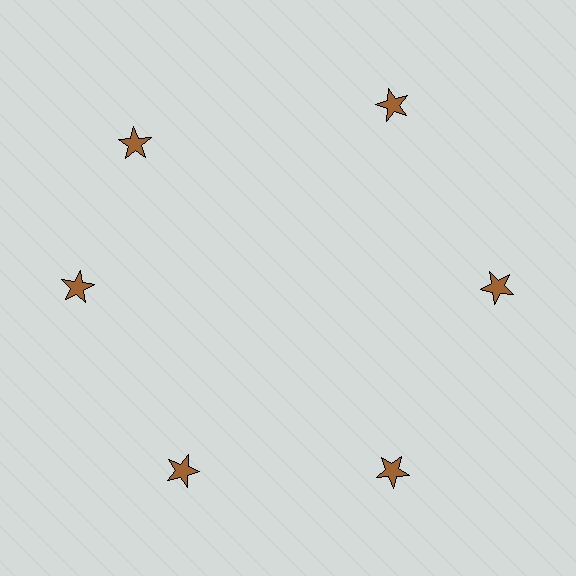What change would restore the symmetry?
The symmetry would be restored by rotating it back into even spacing with its neighbors so that all 6 stars sit at equal angles and equal distance from the center.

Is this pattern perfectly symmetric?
No. The 6 brown stars are arranged in a ring, but one element near the 11 o'clock position is rotated out of alignment along the ring, breaking the 6-fold rotational symmetry.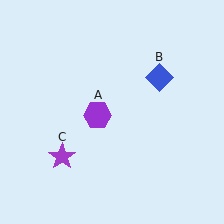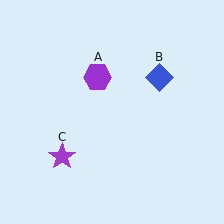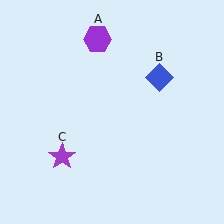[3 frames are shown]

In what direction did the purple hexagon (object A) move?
The purple hexagon (object A) moved up.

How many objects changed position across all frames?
1 object changed position: purple hexagon (object A).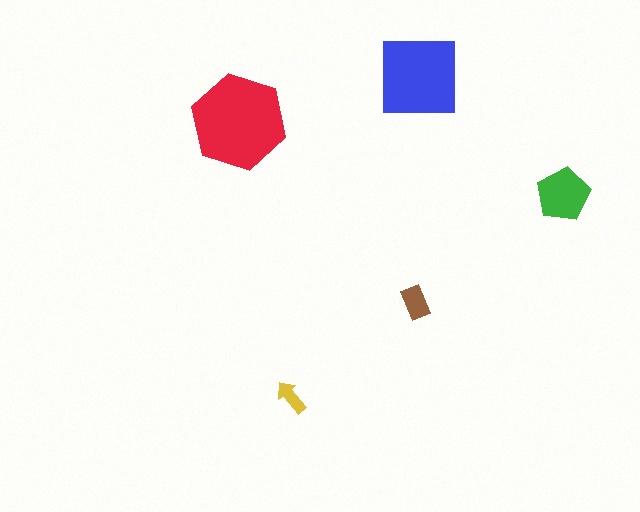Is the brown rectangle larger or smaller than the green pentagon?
Smaller.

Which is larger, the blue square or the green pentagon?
The blue square.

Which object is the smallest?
The yellow arrow.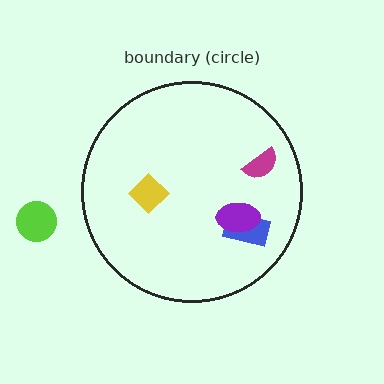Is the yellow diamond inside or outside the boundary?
Inside.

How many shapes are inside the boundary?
4 inside, 1 outside.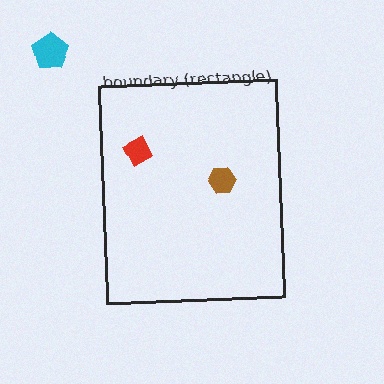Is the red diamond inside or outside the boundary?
Inside.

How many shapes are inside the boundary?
2 inside, 1 outside.